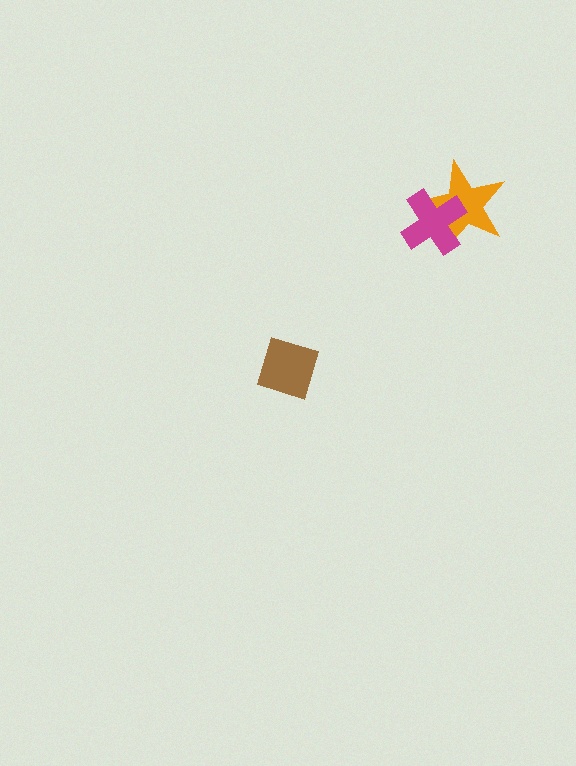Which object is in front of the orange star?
The magenta cross is in front of the orange star.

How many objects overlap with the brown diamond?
0 objects overlap with the brown diamond.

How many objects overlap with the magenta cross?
1 object overlaps with the magenta cross.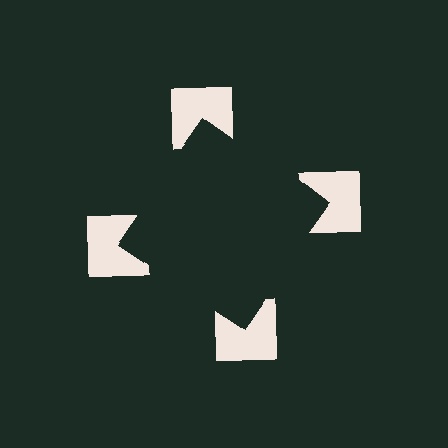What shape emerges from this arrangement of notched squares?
An illusory square — its edges are inferred from the aligned wedge cuts in the notched squares, not physically drawn.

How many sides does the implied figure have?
4 sides.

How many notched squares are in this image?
There are 4 — one at each vertex of the illusory square.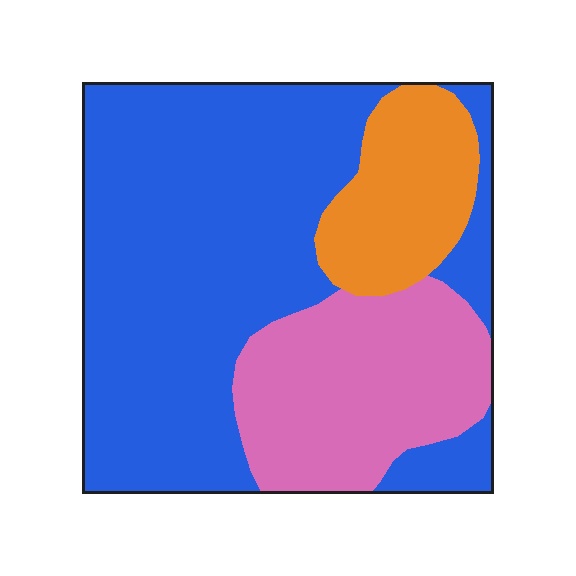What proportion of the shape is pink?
Pink takes up about one quarter (1/4) of the shape.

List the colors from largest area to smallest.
From largest to smallest: blue, pink, orange.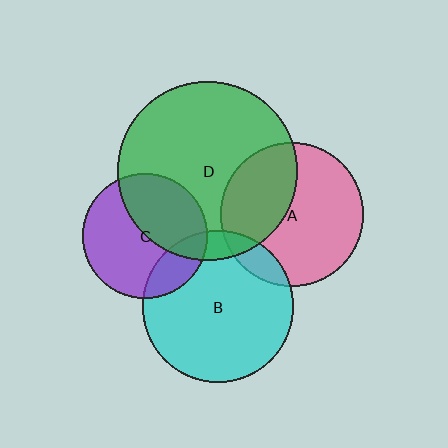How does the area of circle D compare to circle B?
Approximately 1.4 times.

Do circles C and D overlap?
Yes.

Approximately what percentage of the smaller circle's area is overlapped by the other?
Approximately 45%.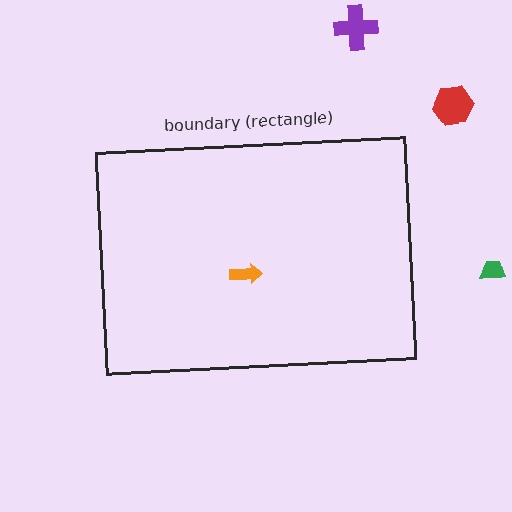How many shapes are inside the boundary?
1 inside, 3 outside.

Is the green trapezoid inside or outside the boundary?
Outside.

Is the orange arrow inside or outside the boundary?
Inside.